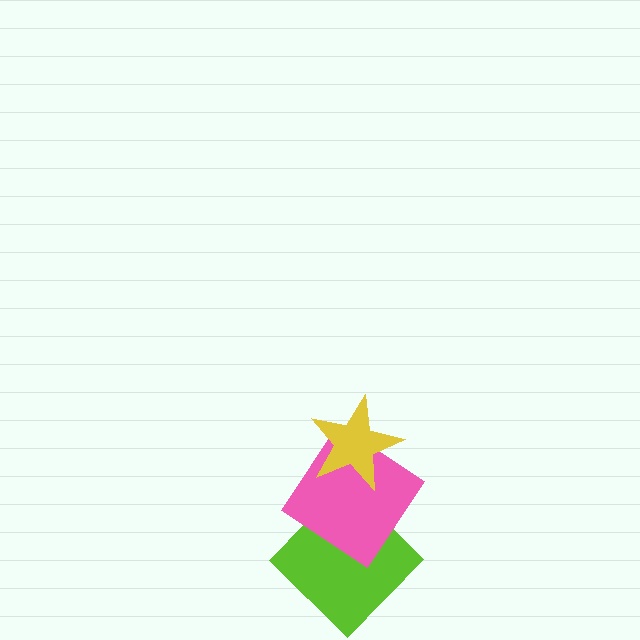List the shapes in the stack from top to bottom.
From top to bottom: the yellow star, the pink diamond, the lime diamond.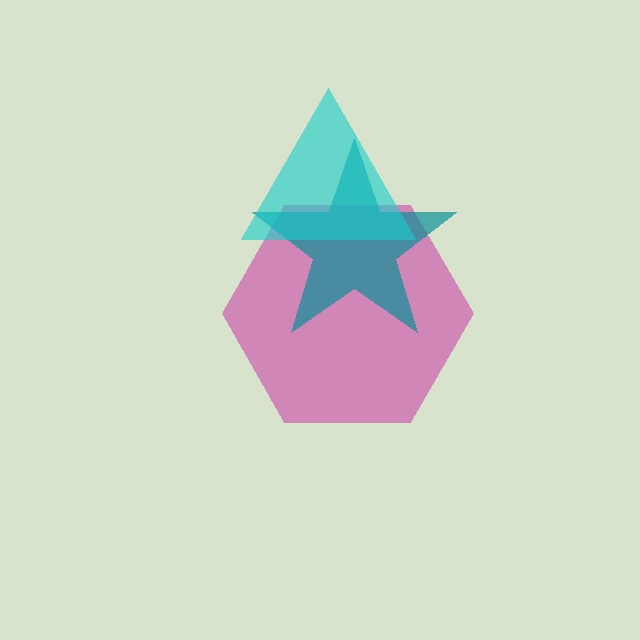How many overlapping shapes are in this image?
There are 3 overlapping shapes in the image.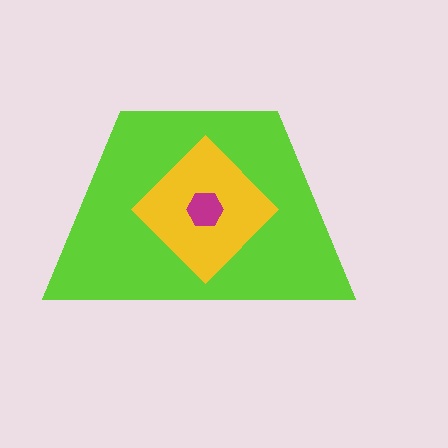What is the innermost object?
The magenta hexagon.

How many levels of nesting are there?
3.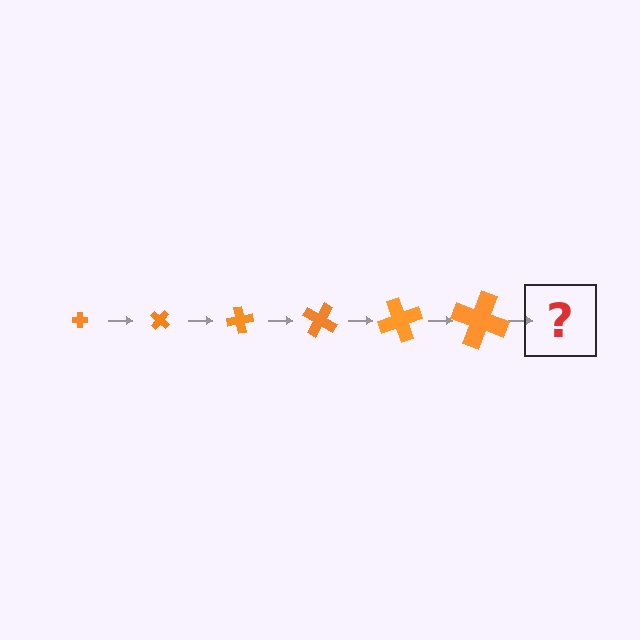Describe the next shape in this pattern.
It should be a cross, larger than the previous one and rotated 240 degrees from the start.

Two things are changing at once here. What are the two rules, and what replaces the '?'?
The two rules are that the cross grows larger each step and it rotates 40 degrees each step. The '?' should be a cross, larger than the previous one and rotated 240 degrees from the start.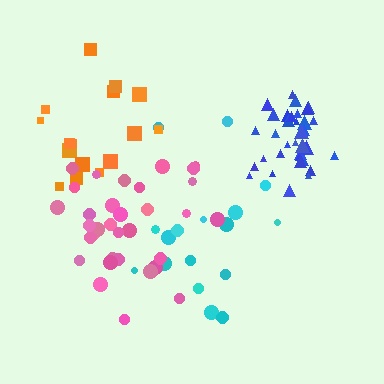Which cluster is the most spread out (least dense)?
Cyan.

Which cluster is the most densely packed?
Blue.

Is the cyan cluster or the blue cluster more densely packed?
Blue.